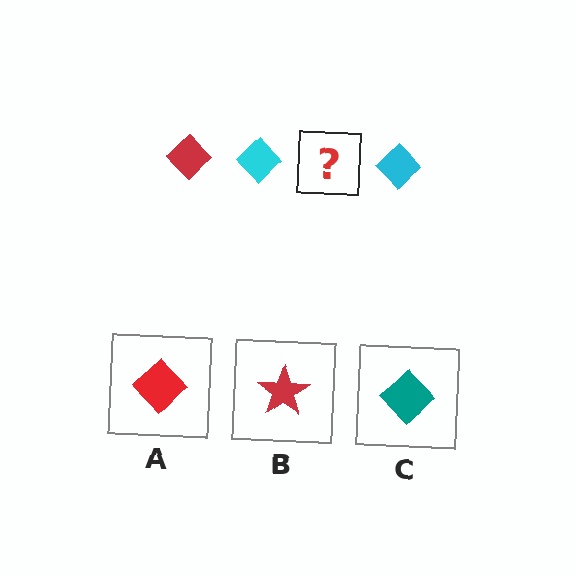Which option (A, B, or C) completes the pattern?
A.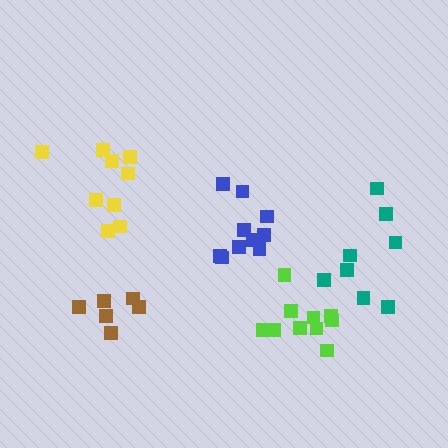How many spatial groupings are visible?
There are 5 spatial groupings.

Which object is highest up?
The yellow cluster is topmost.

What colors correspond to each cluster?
The clusters are colored: lime, blue, teal, yellow, brown.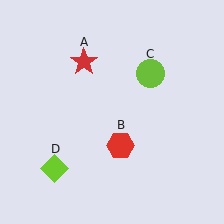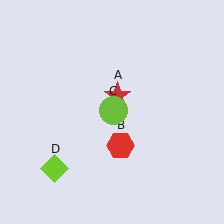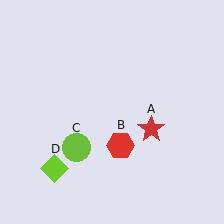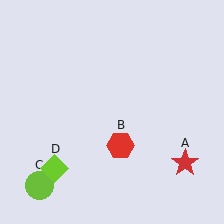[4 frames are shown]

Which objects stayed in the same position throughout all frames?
Red hexagon (object B) and lime diamond (object D) remained stationary.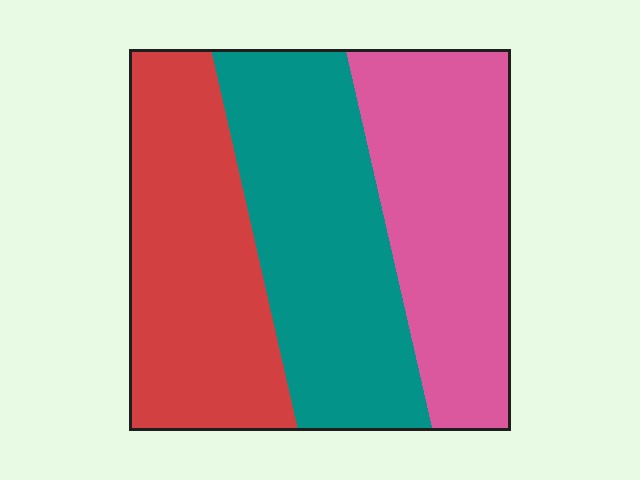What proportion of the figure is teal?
Teal covers about 35% of the figure.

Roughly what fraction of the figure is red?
Red takes up about one third (1/3) of the figure.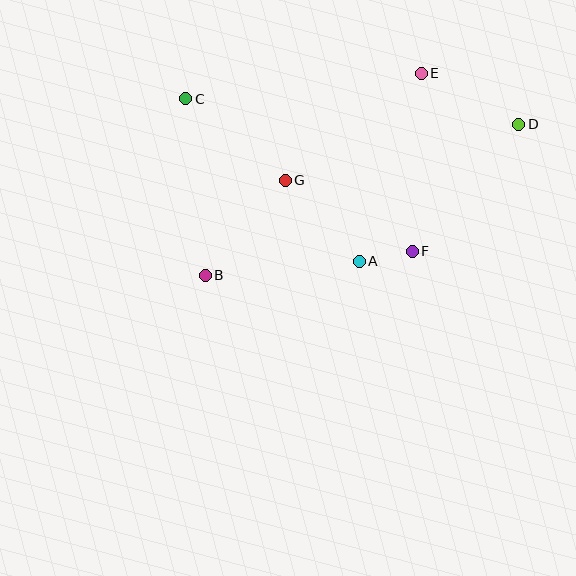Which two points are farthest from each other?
Points B and D are farthest from each other.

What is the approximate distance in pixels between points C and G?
The distance between C and G is approximately 129 pixels.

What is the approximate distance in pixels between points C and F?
The distance between C and F is approximately 273 pixels.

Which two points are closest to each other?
Points A and F are closest to each other.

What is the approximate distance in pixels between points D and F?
The distance between D and F is approximately 166 pixels.